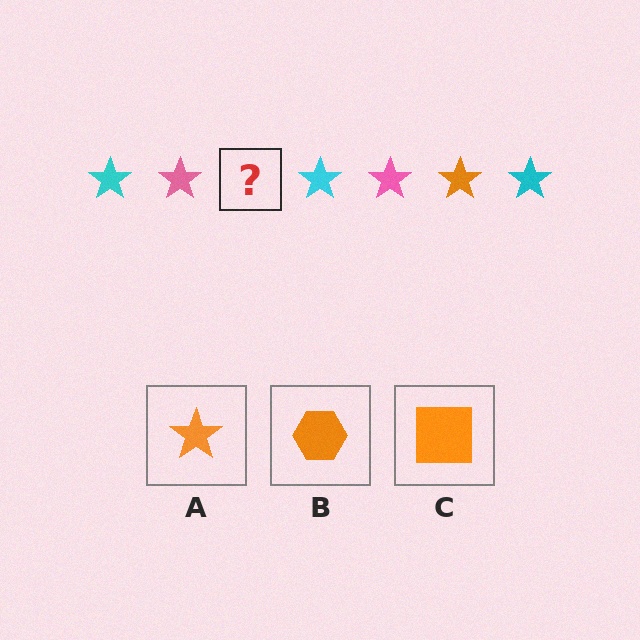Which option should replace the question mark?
Option A.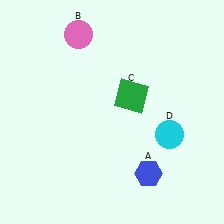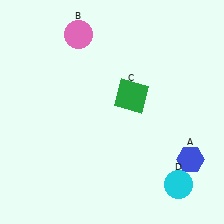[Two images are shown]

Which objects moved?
The objects that moved are: the blue hexagon (A), the cyan circle (D).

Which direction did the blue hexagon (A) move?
The blue hexagon (A) moved right.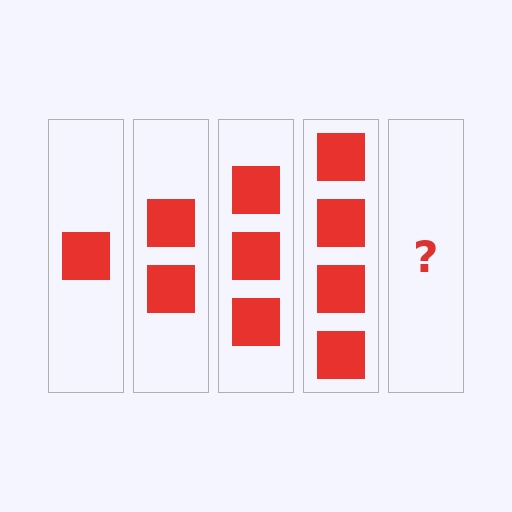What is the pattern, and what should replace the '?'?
The pattern is that each step adds one more square. The '?' should be 5 squares.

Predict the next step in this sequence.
The next step is 5 squares.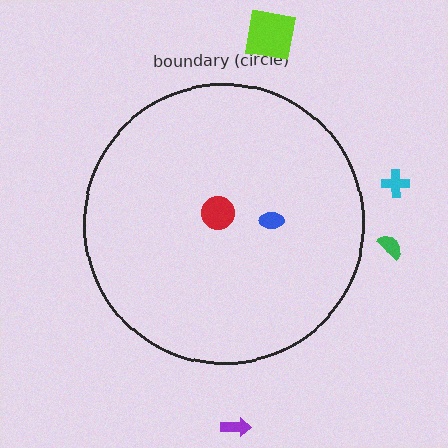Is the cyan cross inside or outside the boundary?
Outside.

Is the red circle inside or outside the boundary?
Inside.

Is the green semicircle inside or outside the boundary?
Outside.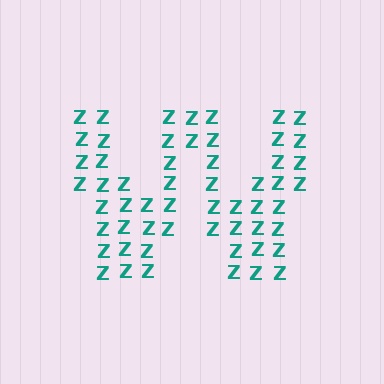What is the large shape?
The large shape is the letter W.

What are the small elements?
The small elements are letter Z's.